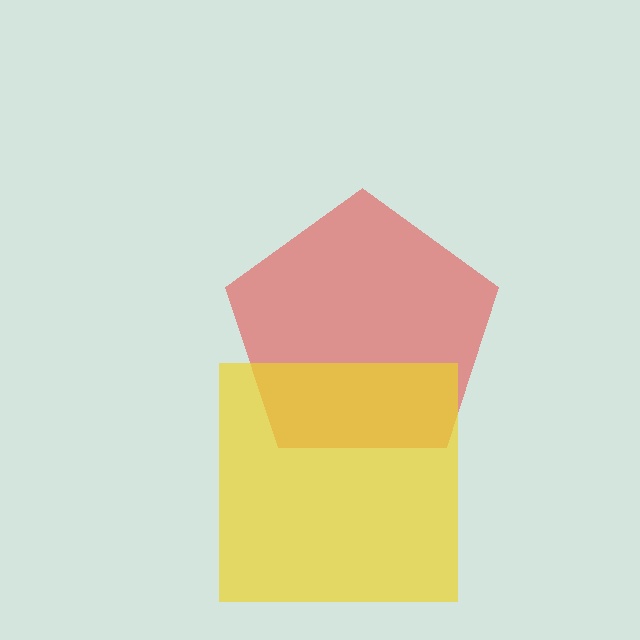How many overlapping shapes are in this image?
There are 2 overlapping shapes in the image.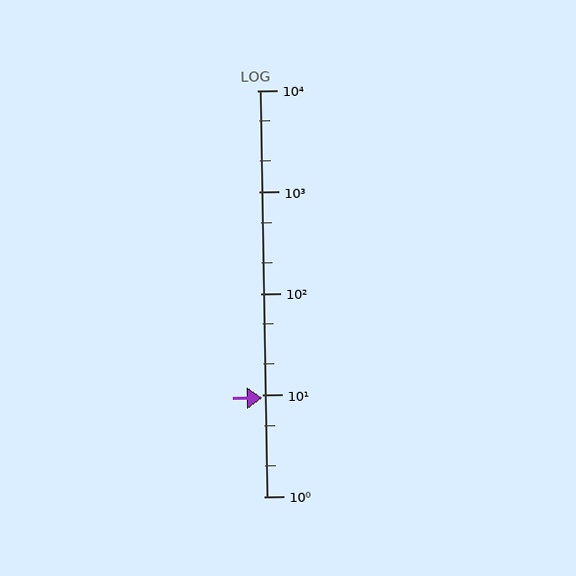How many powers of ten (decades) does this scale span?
The scale spans 4 decades, from 1 to 10000.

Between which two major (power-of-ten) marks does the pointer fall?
The pointer is between 1 and 10.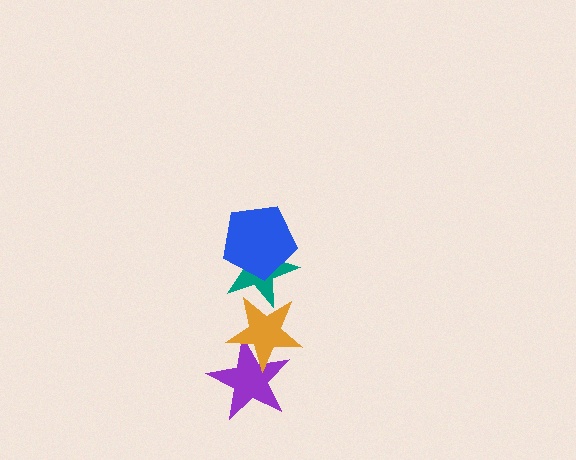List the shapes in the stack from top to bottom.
From top to bottom: the blue pentagon, the teal star, the orange star, the purple star.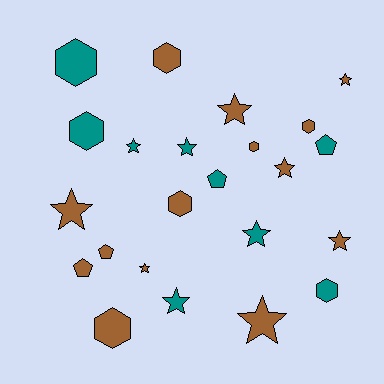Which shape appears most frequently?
Star, with 11 objects.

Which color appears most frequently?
Brown, with 14 objects.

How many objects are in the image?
There are 23 objects.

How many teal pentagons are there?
There are 2 teal pentagons.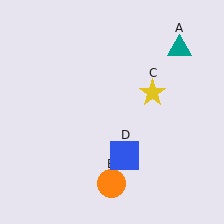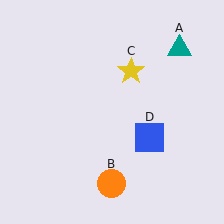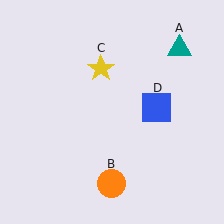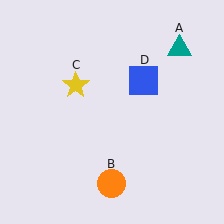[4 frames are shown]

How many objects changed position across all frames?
2 objects changed position: yellow star (object C), blue square (object D).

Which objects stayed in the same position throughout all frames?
Teal triangle (object A) and orange circle (object B) remained stationary.